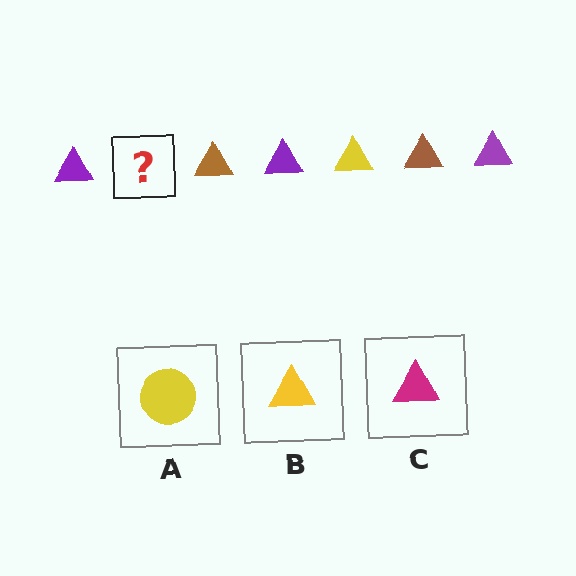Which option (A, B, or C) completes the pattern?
B.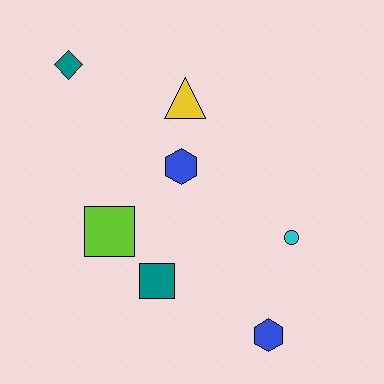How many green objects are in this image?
There are no green objects.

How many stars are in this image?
There are no stars.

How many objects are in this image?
There are 7 objects.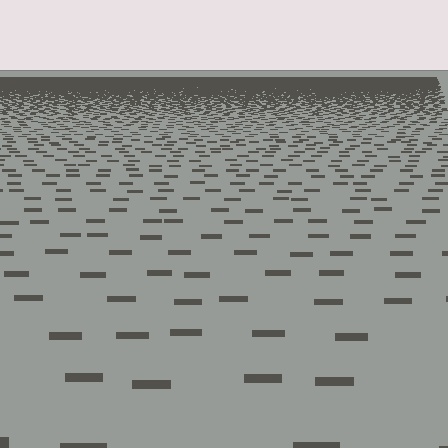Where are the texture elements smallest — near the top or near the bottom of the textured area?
Near the top.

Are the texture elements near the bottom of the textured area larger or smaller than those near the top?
Larger. Near the bottom, elements are closer to the viewer and appear at a bigger on-screen size.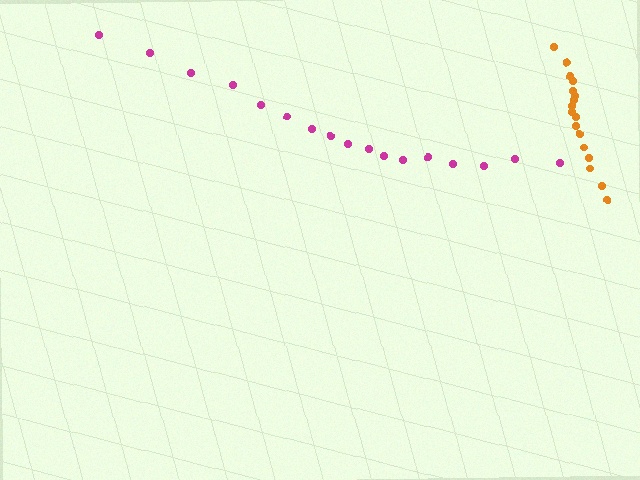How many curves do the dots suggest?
There are 2 distinct paths.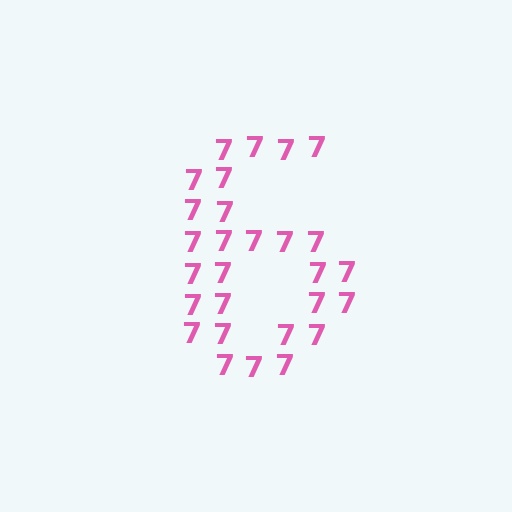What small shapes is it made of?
It is made of small digit 7's.